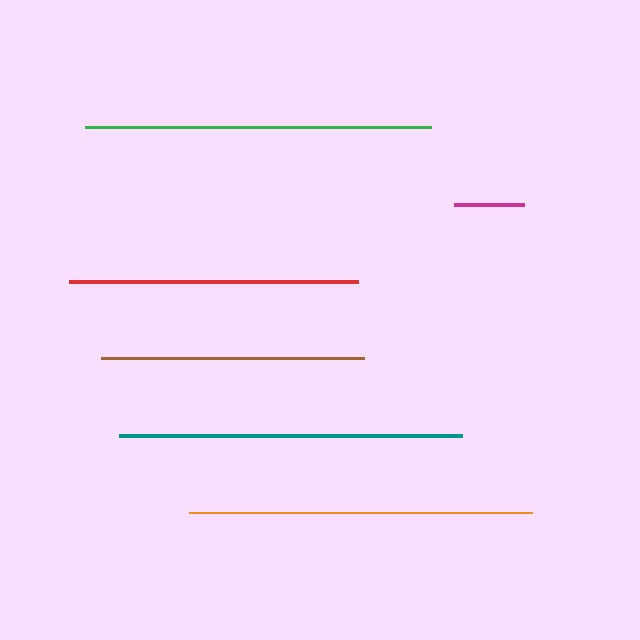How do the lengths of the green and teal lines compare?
The green and teal lines are approximately the same length.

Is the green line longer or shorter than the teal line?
The green line is longer than the teal line.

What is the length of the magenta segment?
The magenta segment is approximately 69 pixels long.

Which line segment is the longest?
The green line is the longest at approximately 346 pixels.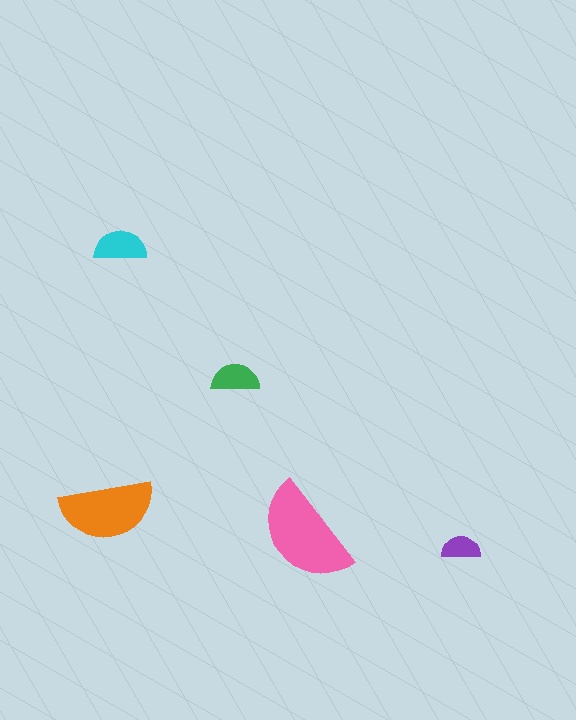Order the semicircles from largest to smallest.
the pink one, the orange one, the cyan one, the green one, the purple one.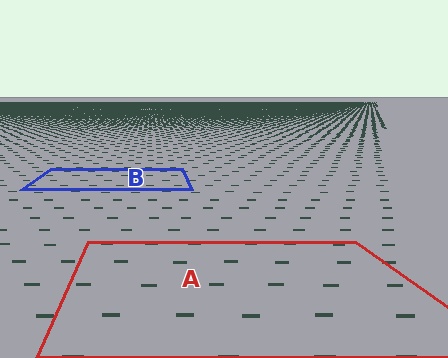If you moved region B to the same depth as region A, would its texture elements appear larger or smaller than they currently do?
They would appear larger. At a closer depth, the same texture elements are projected at a bigger on-screen size.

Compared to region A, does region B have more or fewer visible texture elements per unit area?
Region B has more texture elements per unit area — they are packed more densely because it is farther away.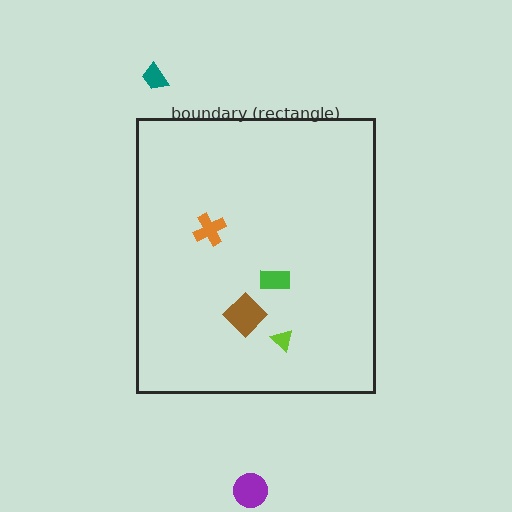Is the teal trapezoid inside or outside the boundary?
Outside.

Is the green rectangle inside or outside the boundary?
Inside.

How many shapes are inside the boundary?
4 inside, 2 outside.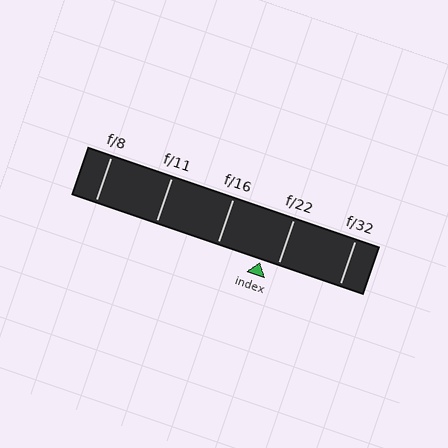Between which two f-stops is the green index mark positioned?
The index mark is between f/16 and f/22.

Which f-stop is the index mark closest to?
The index mark is closest to f/22.